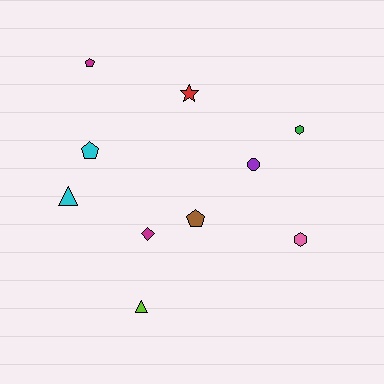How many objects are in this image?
There are 10 objects.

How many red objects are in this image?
There is 1 red object.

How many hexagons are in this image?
There are 2 hexagons.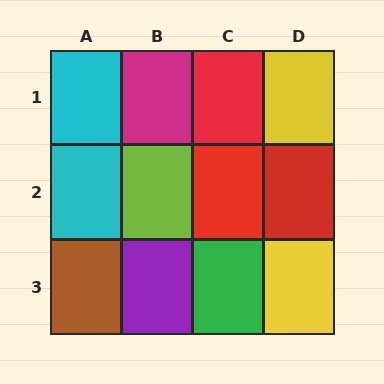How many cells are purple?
1 cell is purple.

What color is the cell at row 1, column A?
Cyan.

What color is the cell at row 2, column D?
Red.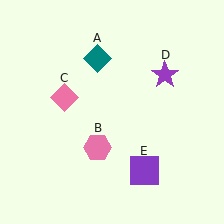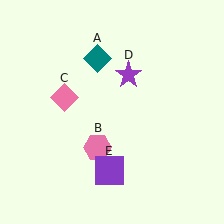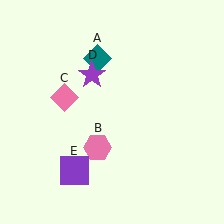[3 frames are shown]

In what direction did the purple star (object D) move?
The purple star (object D) moved left.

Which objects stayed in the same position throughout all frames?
Teal diamond (object A) and pink hexagon (object B) and pink diamond (object C) remained stationary.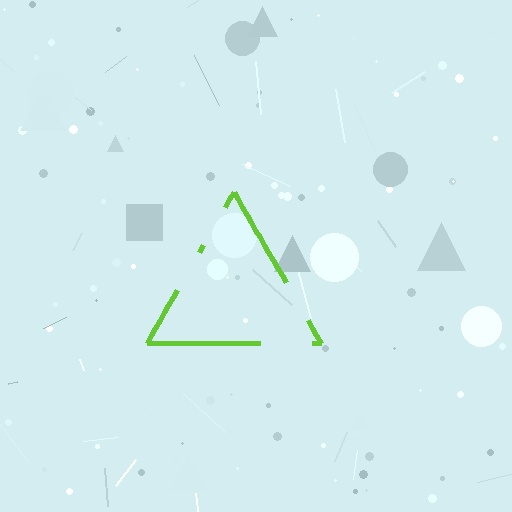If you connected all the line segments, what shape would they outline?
They would outline a triangle.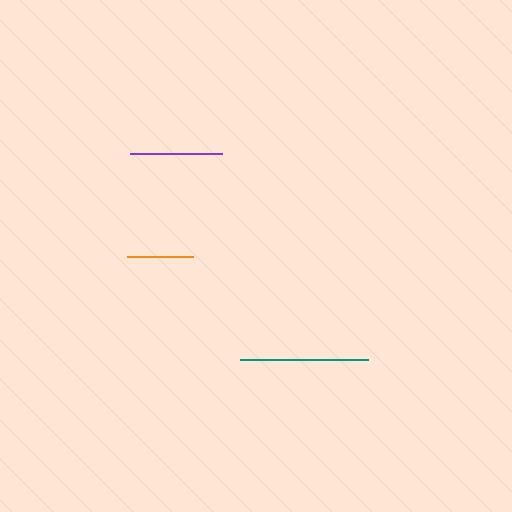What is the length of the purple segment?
The purple segment is approximately 92 pixels long.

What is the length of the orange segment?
The orange segment is approximately 66 pixels long.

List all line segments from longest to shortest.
From longest to shortest: teal, purple, orange.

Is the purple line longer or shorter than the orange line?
The purple line is longer than the orange line.